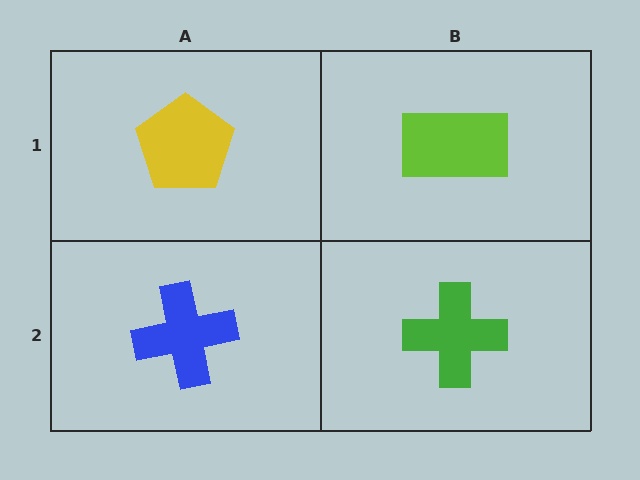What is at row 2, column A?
A blue cross.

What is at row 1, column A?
A yellow pentagon.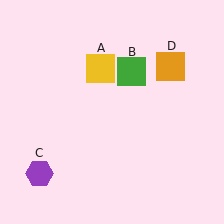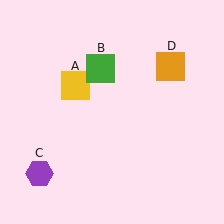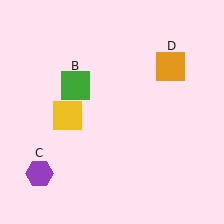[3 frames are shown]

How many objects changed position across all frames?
2 objects changed position: yellow square (object A), green square (object B).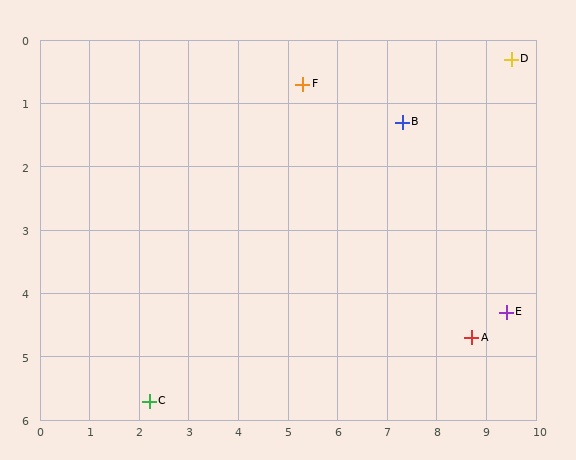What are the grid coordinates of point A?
Point A is at approximately (8.7, 4.7).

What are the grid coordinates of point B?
Point B is at approximately (7.3, 1.3).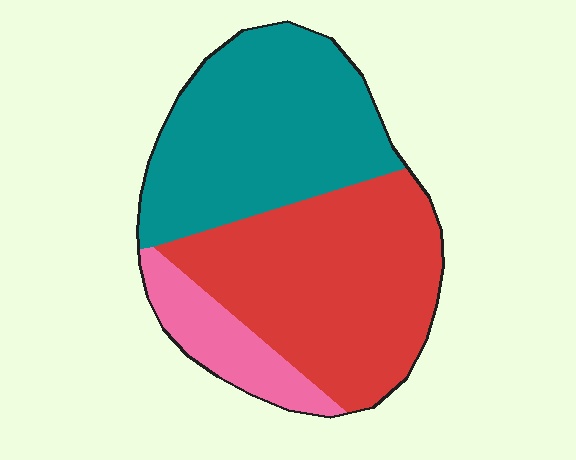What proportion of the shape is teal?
Teal covers around 40% of the shape.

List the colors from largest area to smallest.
From largest to smallest: red, teal, pink.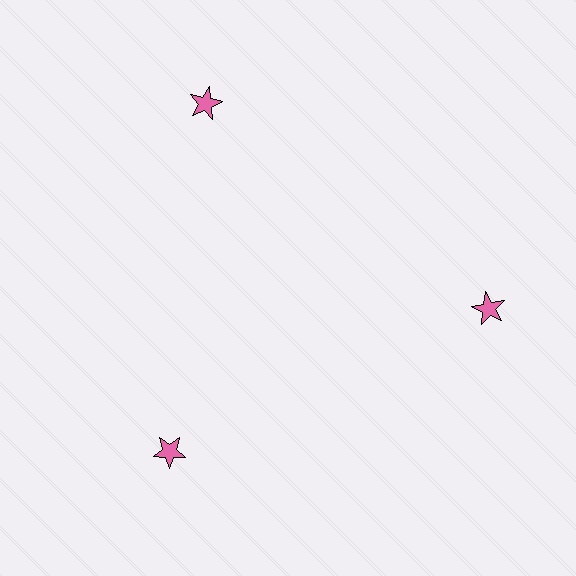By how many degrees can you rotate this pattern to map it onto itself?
The pattern maps onto itself every 120 degrees of rotation.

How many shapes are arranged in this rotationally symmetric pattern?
There are 3 shapes, arranged in 3 groups of 1.